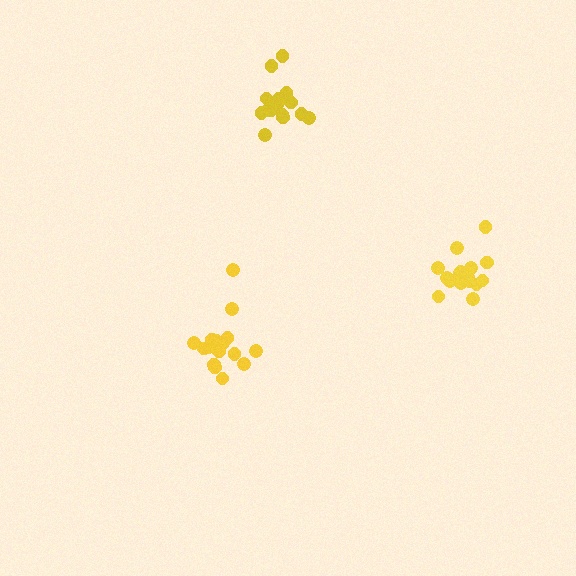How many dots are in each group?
Group 1: 16 dots, Group 2: 15 dots, Group 3: 16 dots (47 total).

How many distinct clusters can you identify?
There are 3 distinct clusters.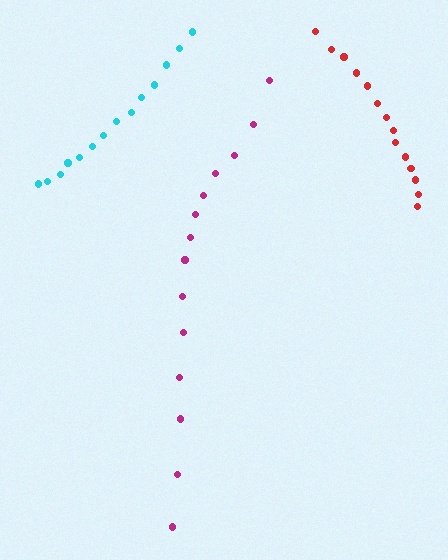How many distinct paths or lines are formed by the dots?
There are 3 distinct paths.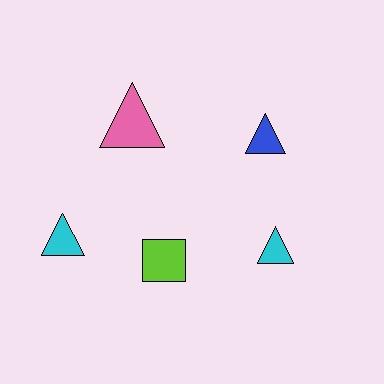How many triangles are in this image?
There are 4 triangles.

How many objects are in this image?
There are 5 objects.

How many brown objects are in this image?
There are no brown objects.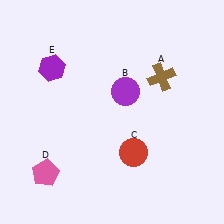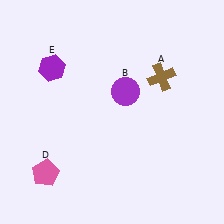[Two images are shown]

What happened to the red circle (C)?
The red circle (C) was removed in Image 2. It was in the bottom-right area of Image 1.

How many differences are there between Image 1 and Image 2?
There is 1 difference between the two images.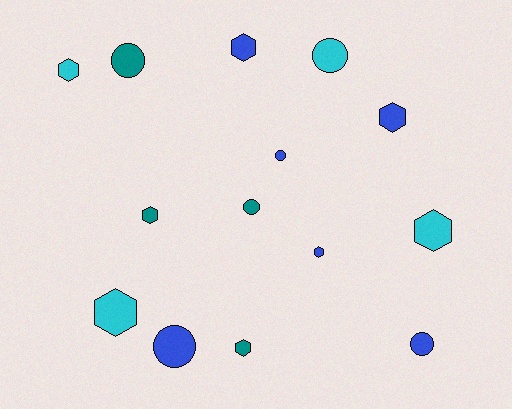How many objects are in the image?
There are 14 objects.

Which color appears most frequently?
Blue, with 6 objects.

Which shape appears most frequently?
Hexagon, with 8 objects.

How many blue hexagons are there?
There are 3 blue hexagons.